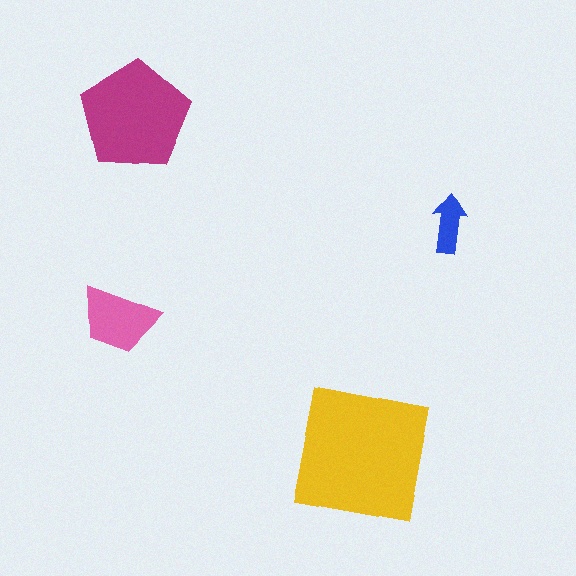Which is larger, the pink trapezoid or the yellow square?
The yellow square.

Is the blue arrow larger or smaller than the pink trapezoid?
Smaller.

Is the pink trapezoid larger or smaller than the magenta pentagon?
Smaller.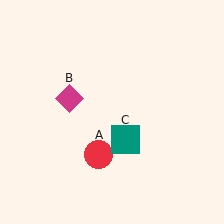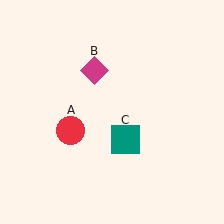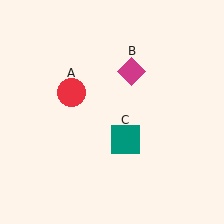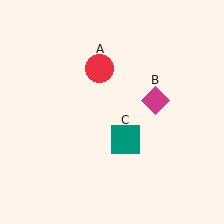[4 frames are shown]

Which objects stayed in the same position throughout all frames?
Teal square (object C) remained stationary.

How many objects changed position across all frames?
2 objects changed position: red circle (object A), magenta diamond (object B).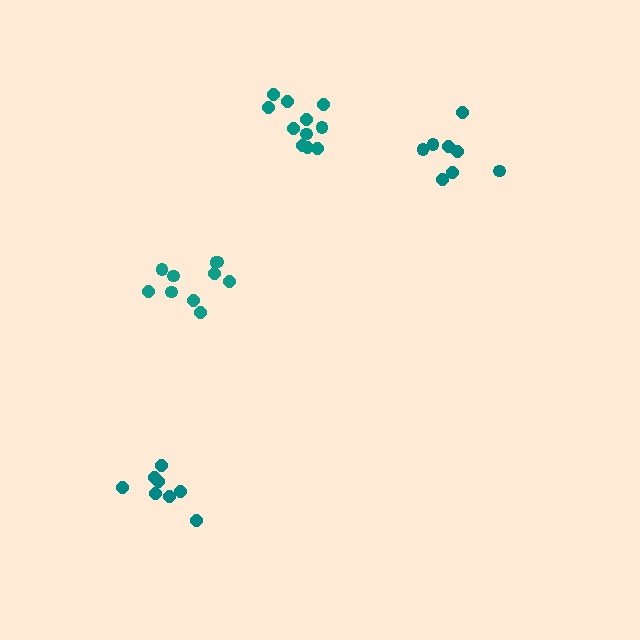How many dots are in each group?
Group 1: 8 dots, Group 2: 11 dots, Group 3: 8 dots, Group 4: 10 dots (37 total).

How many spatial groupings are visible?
There are 4 spatial groupings.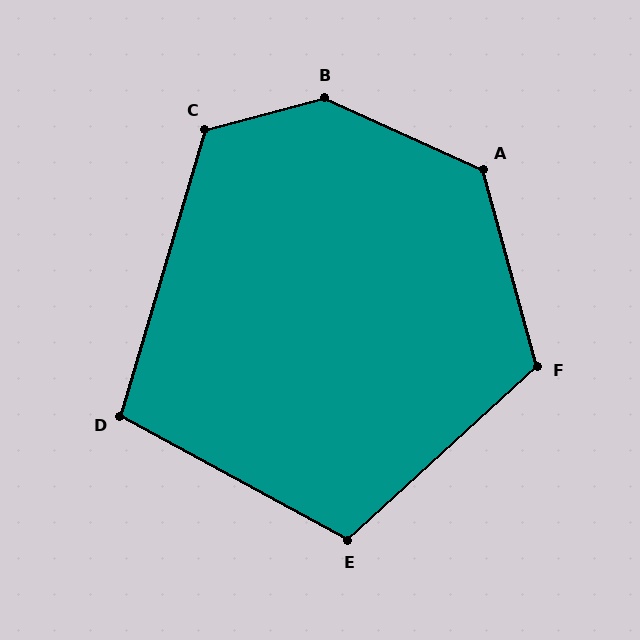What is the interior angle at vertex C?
Approximately 122 degrees (obtuse).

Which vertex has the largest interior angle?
B, at approximately 141 degrees.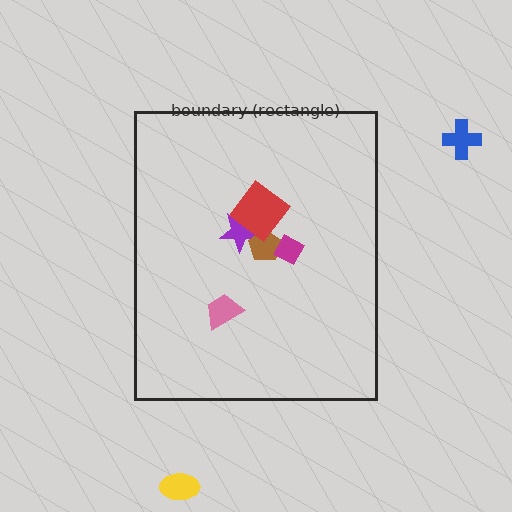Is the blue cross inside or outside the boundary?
Outside.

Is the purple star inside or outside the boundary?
Inside.